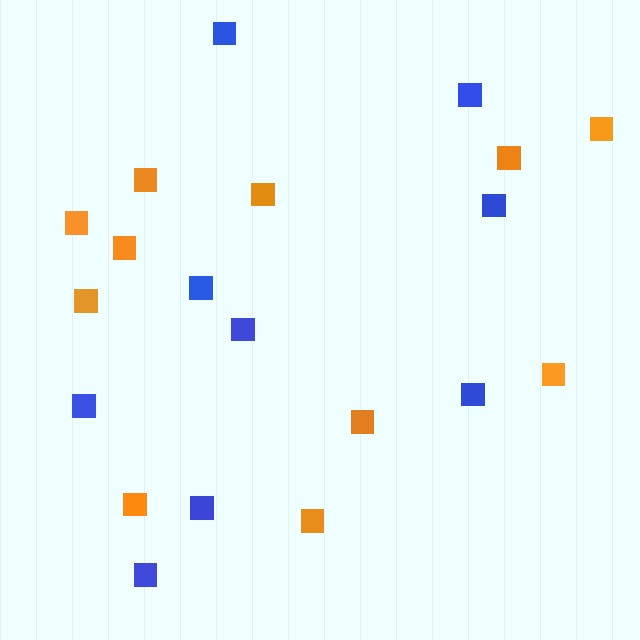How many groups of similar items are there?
There are 2 groups: one group of blue squares (9) and one group of orange squares (11).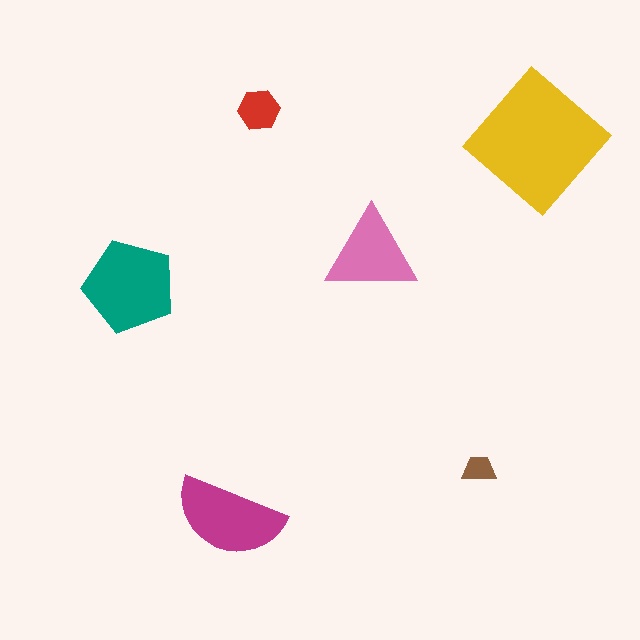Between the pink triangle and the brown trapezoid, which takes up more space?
The pink triangle.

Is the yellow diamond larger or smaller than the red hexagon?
Larger.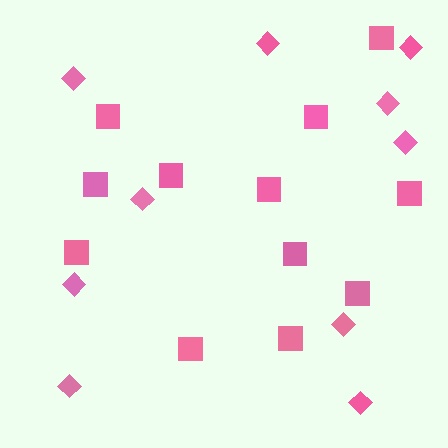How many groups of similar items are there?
There are 2 groups: one group of diamonds (10) and one group of squares (12).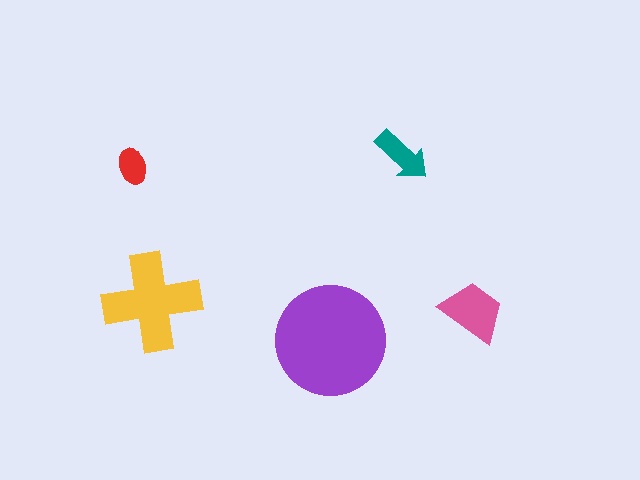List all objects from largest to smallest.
The purple circle, the yellow cross, the pink trapezoid, the teal arrow, the red ellipse.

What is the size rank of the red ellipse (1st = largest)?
5th.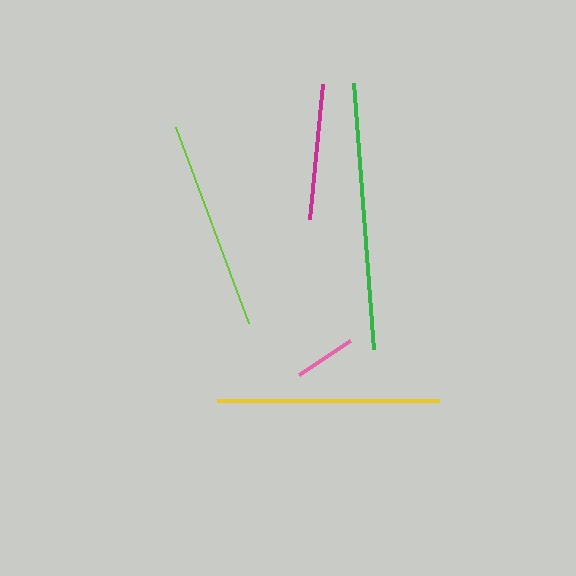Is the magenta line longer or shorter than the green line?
The green line is longer than the magenta line.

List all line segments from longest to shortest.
From longest to shortest: green, yellow, lime, magenta, pink.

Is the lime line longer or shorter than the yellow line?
The yellow line is longer than the lime line.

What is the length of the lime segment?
The lime segment is approximately 210 pixels long.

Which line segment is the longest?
The green line is the longest at approximately 266 pixels.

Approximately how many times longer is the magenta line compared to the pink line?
The magenta line is approximately 2.2 times the length of the pink line.